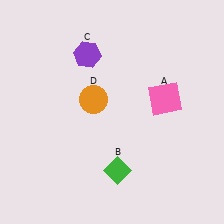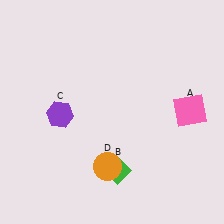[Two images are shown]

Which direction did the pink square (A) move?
The pink square (A) moved right.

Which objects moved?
The objects that moved are: the pink square (A), the purple hexagon (C), the orange circle (D).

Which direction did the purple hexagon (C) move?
The purple hexagon (C) moved down.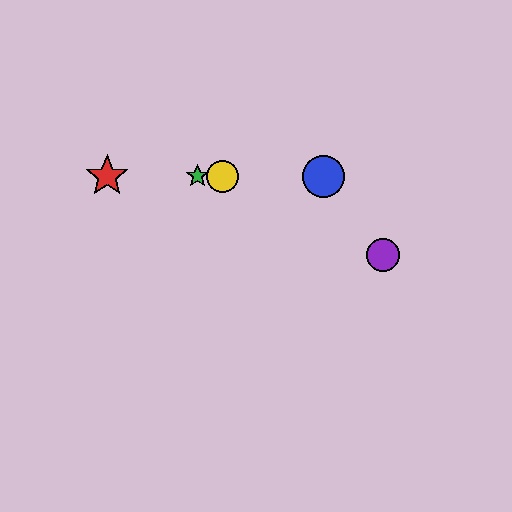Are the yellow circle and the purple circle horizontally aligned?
No, the yellow circle is at y≈176 and the purple circle is at y≈255.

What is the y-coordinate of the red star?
The red star is at y≈176.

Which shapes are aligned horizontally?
The red star, the blue circle, the green star, the yellow circle are aligned horizontally.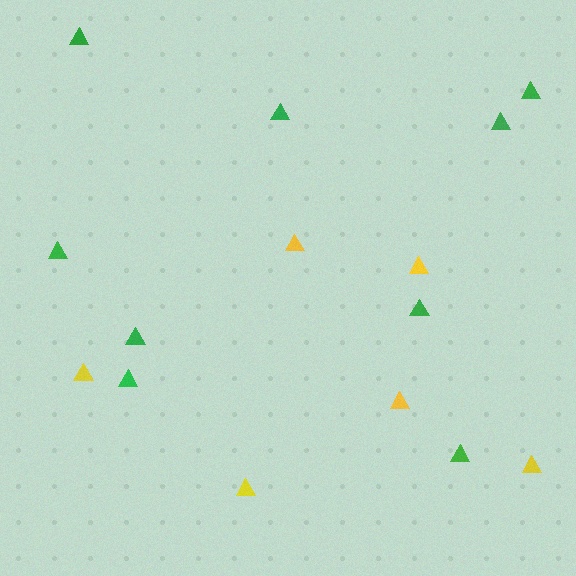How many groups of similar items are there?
There are 2 groups: one group of yellow triangles (6) and one group of green triangles (9).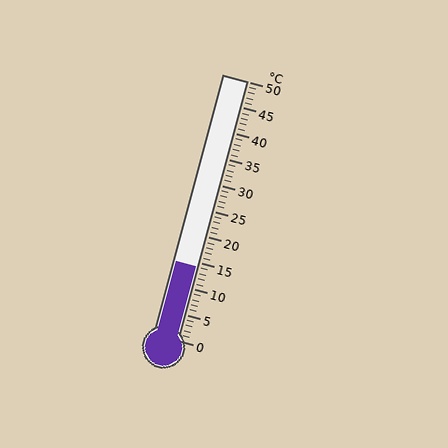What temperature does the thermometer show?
The thermometer shows approximately 14°C.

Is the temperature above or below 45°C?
The temperature is below 45°C.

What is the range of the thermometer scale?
The thermometer scale ranges from 0°C to 50°C.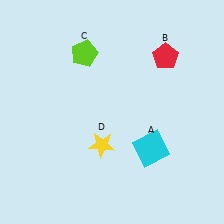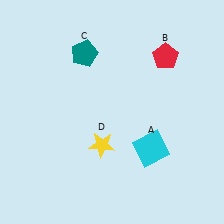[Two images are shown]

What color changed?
The pentagon (C) changed from lime in Image 1 to teal in Image 2.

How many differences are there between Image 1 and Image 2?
There is 1 difference between the two images.